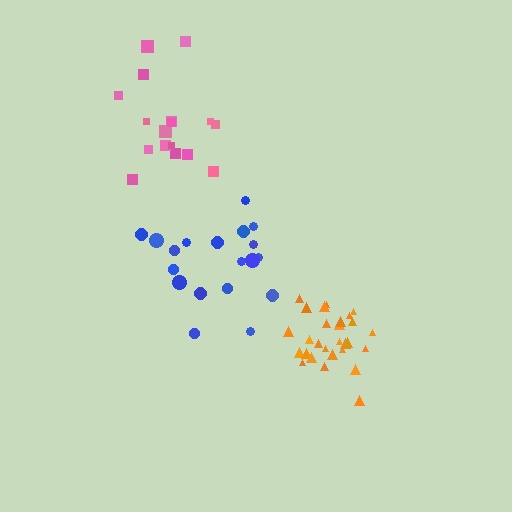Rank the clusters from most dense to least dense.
orange, pink, blue.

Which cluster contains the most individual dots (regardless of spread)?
Orange (28).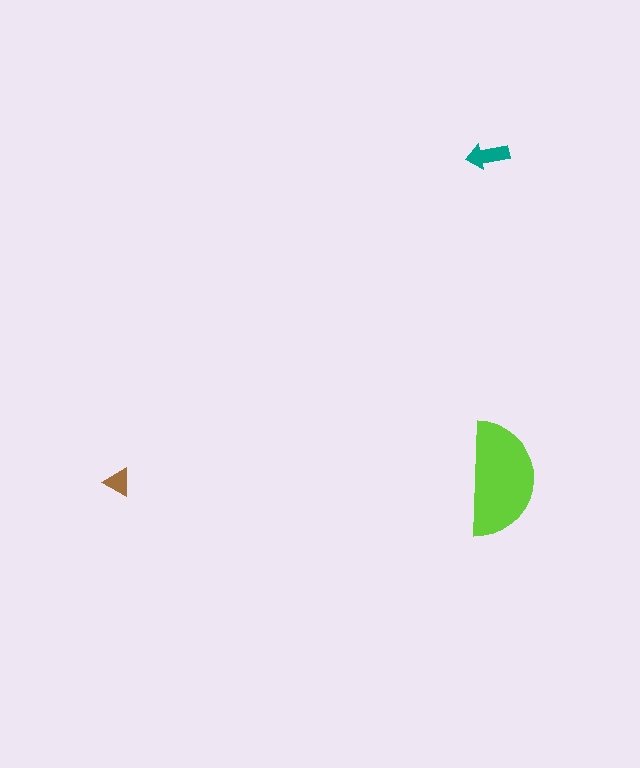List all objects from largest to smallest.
The lime semicircle, the teal arrow, the brown triangle.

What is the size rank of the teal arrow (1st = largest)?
2nd.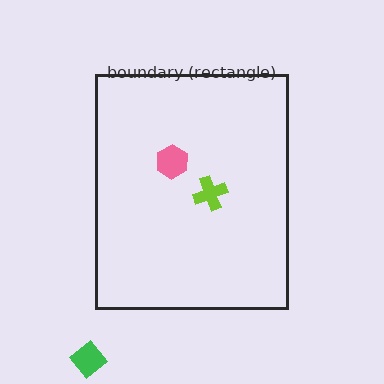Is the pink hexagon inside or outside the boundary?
Inside.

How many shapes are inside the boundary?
2 inside, 1 outside.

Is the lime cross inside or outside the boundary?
Inside.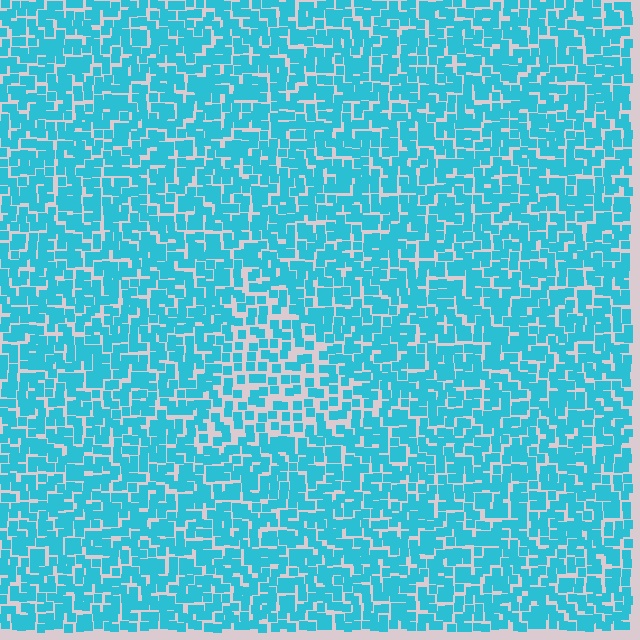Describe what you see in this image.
The image contains small cyan elements arranged at two different densities. A triangle-shaped region is visible where the elements are less densely packed than the surrounding area.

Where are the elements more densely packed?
The elements are more densely packed outside the triangle boundary.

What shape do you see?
I see a triangle.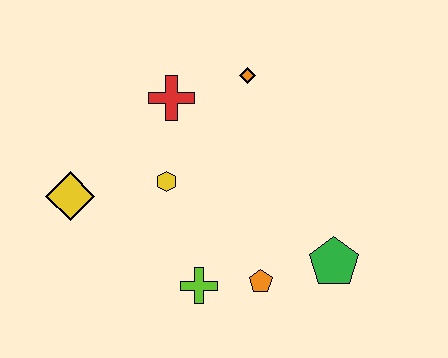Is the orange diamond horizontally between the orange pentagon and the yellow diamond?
Yes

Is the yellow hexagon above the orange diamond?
No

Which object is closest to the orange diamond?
The red cross is closest to the orange diamond.